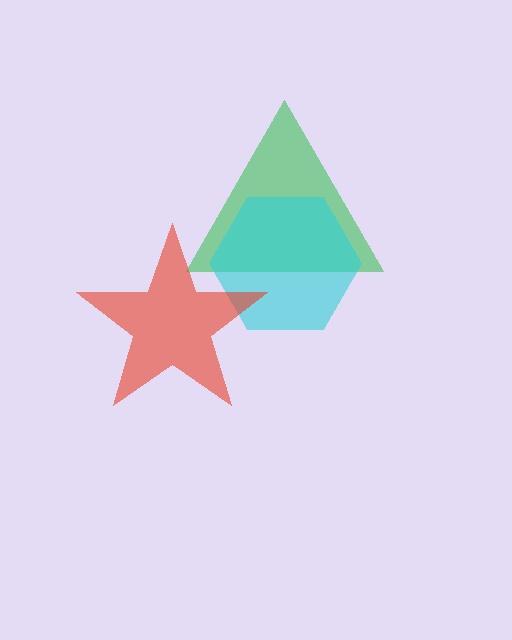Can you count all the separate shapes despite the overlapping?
Yes, there are 3 separate shapes.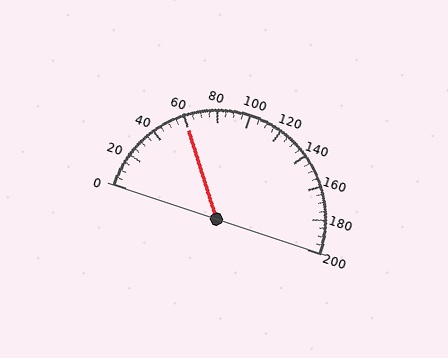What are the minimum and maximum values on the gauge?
The gauge ranges from 0 to 200.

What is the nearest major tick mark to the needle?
The nearest major tick mark is 60.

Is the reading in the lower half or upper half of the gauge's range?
The reading is in the lower half of the range (0 to 200).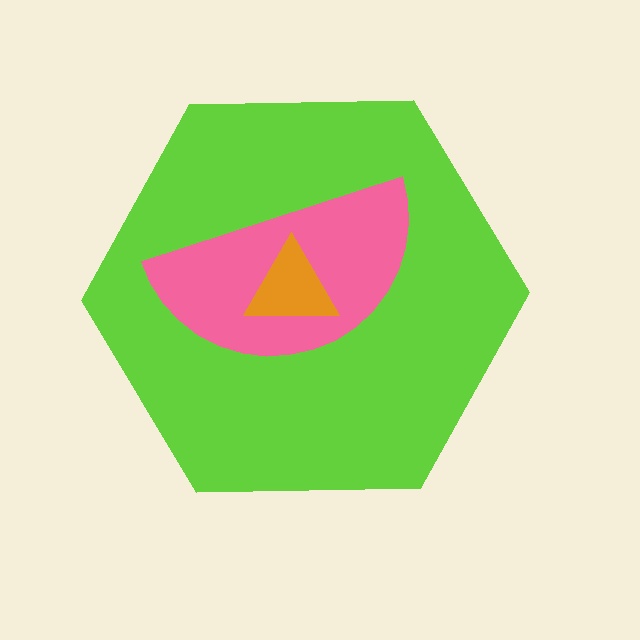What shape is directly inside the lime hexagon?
The pink semicircle.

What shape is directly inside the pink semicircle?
The orange triangle.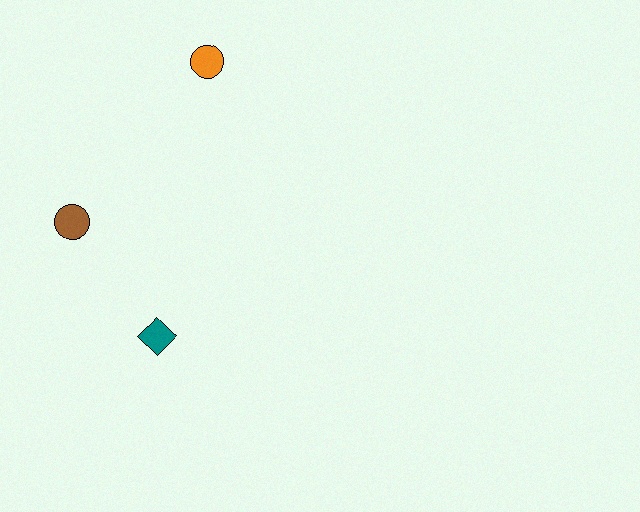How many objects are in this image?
There are 3 objects.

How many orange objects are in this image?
There is 1 orange object.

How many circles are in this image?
There are 2 circles.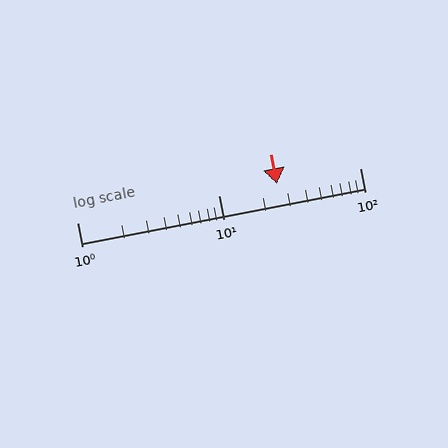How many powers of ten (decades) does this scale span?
The scale spans 2 decades, from 1 to 100.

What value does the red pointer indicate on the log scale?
The pointer indicates approximately 26.